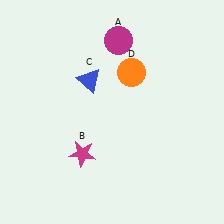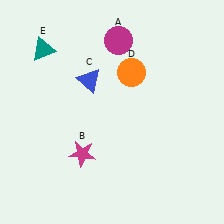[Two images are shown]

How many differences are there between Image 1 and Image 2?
There is 1 difference between the two images.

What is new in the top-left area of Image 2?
A teal triangle (E) was added in the top-left area of Image 2.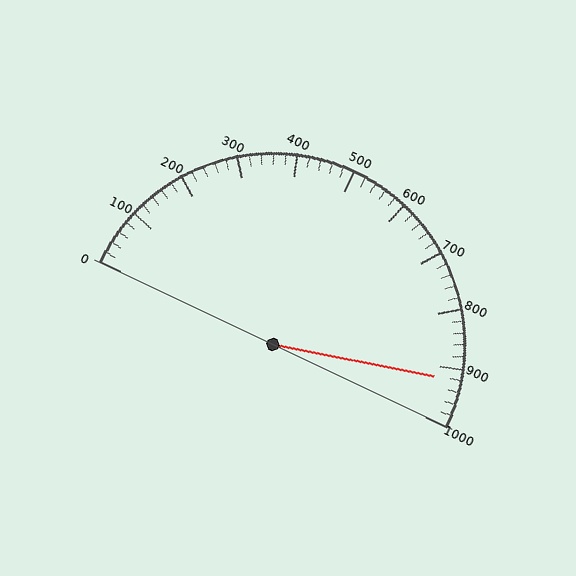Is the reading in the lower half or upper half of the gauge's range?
The reading is in the upper half of the range (0 to 1000).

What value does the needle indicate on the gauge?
The needle indicates approximately 920.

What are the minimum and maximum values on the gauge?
The gauge ranges from 0 to 1000.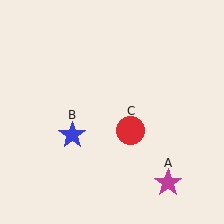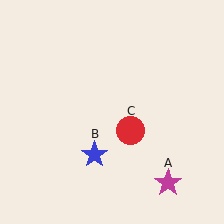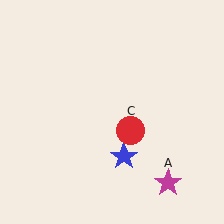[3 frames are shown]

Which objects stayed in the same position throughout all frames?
Magenta star (object A) and red circle (object C) remained stationary.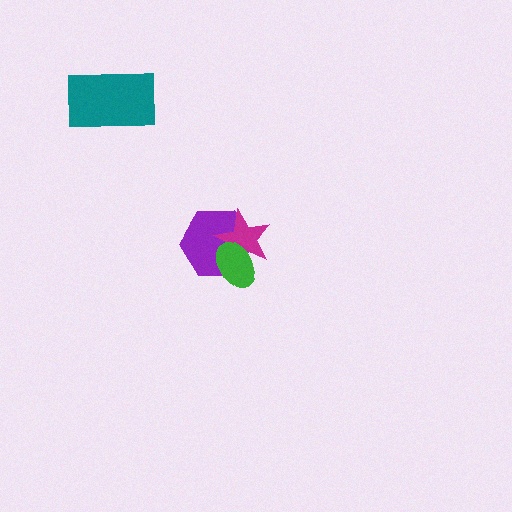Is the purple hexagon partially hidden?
Yes, it is partially covered by another shape.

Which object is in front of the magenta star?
The green ellipse is in front of the magenta star.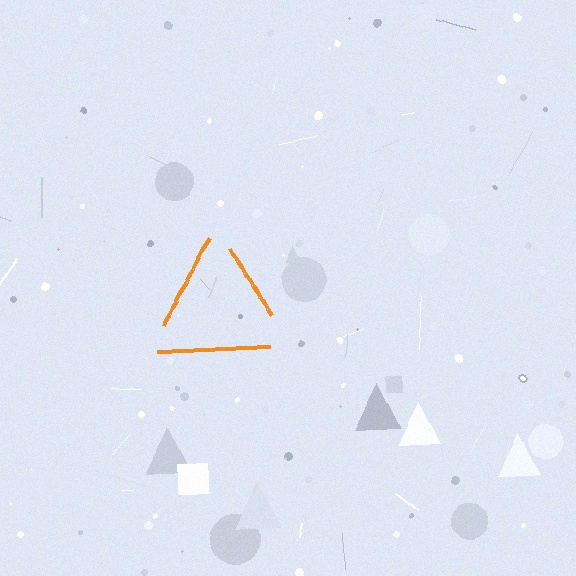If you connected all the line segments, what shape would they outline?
They would outline a triangle.